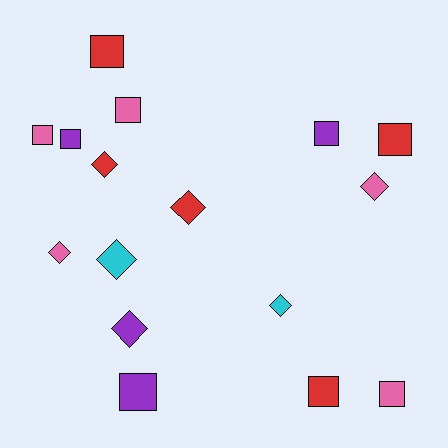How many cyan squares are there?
There are no cyan squares.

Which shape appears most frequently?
Square, with 9 objects.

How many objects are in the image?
There are 16 objects.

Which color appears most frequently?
Red, with 5 objects.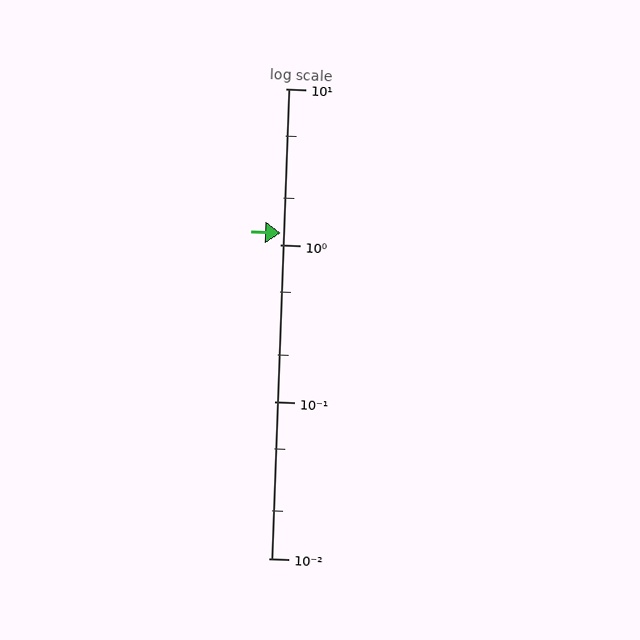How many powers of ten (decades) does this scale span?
The scale spans 3 decades, from 0.01 to 10.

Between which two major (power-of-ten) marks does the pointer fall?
The pointer is between 1 and 10.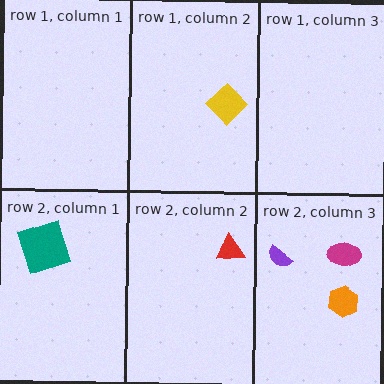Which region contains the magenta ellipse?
The row 2, column 3 region.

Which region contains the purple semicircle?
The row 2, column 3 region.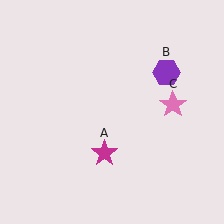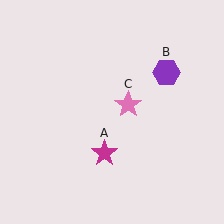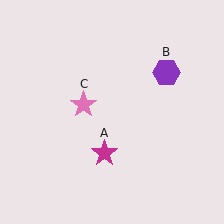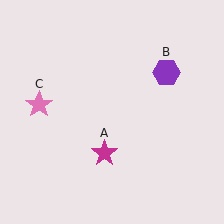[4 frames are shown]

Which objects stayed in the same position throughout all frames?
Magenta star (object A) and purple hexagon (object B) remained stationary.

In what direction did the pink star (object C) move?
The pink star (object C) moved left.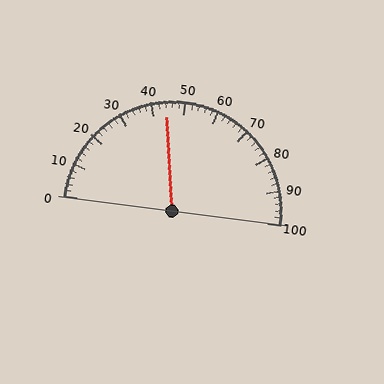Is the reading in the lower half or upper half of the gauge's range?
The reading is in the lower half of the range (0 to 100).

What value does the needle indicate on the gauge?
The needle indicates approximately 44.